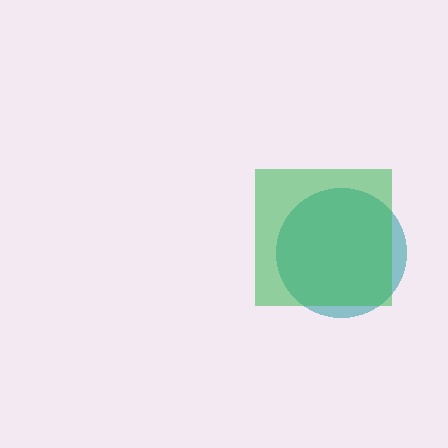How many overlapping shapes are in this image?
There are 2 overlapping shapes in the image.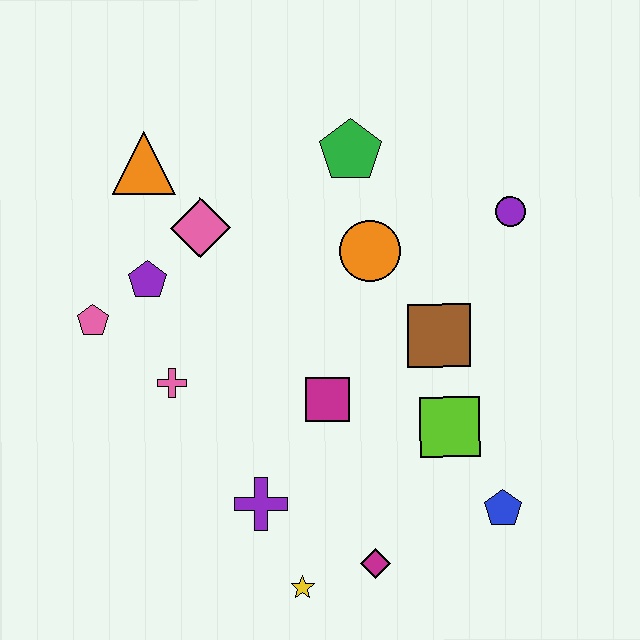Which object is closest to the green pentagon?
The orange circle is closest to the green pentagon.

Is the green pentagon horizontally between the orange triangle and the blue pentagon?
Yes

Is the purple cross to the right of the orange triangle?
Yes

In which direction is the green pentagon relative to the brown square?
The green pentagon is above the brown square.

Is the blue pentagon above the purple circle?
No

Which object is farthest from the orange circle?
The yellow star is farthest from the orange circle.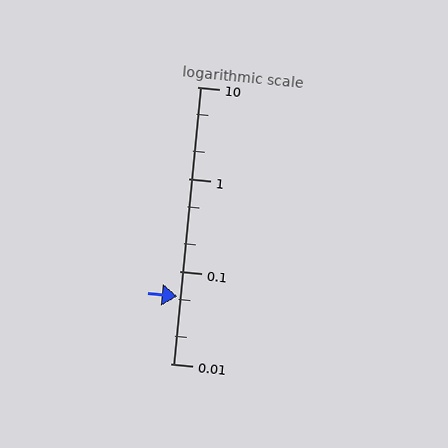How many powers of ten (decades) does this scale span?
The scale spans 3 decades, from 0.01 to 10.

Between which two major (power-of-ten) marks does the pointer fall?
The pointer is between 0.01 and 0.1.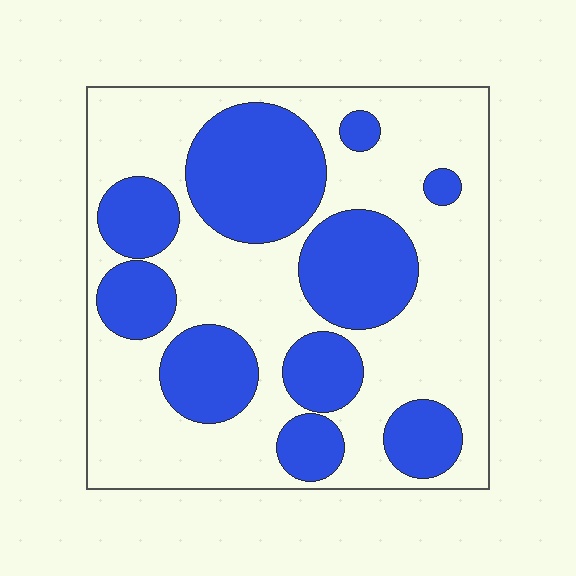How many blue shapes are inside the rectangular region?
10.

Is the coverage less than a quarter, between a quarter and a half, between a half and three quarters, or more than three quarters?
Between a quarter and a half.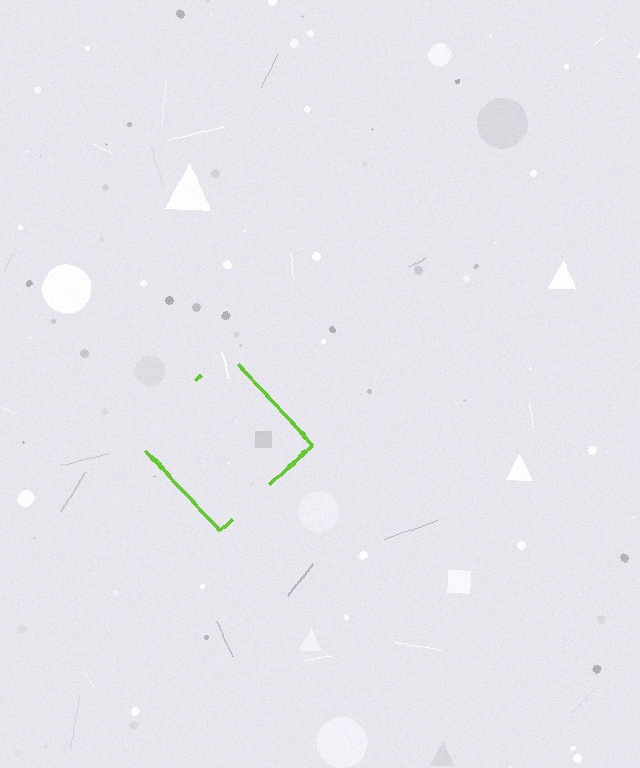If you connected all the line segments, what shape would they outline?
They would outline a diamond.